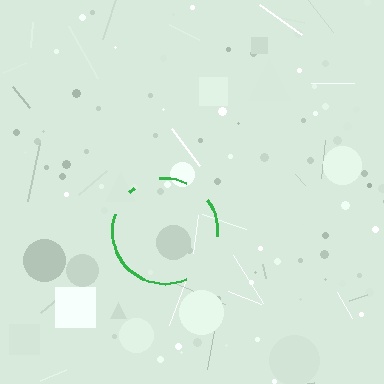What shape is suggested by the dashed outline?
The dashed outline suggests a circle.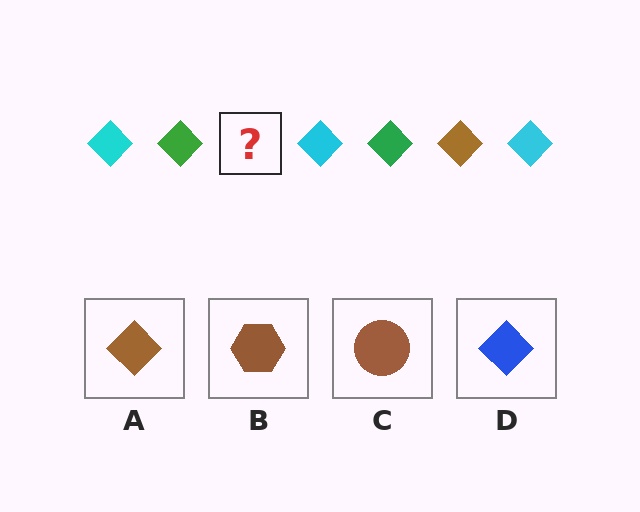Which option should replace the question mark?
Option A.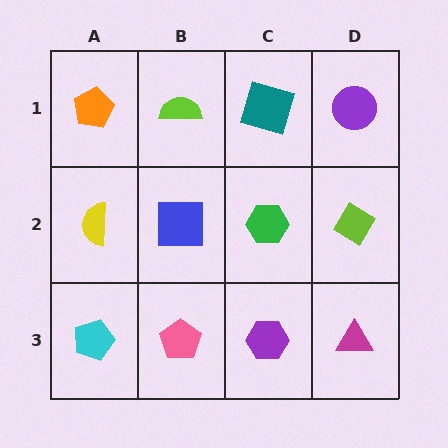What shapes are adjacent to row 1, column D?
A lime diamond (row 2, column D), a teal square (row 1, column C).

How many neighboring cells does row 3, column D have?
2.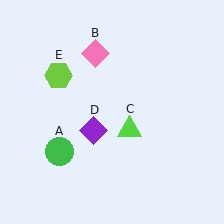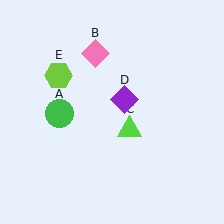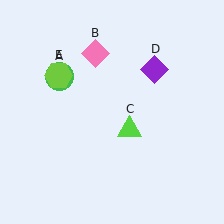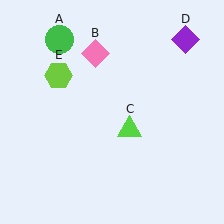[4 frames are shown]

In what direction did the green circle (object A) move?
The green circle (object A) moved up.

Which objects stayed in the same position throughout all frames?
Pink diamond (object B) and lime triangle (object C) and lime hexagon (object E) remained stationary.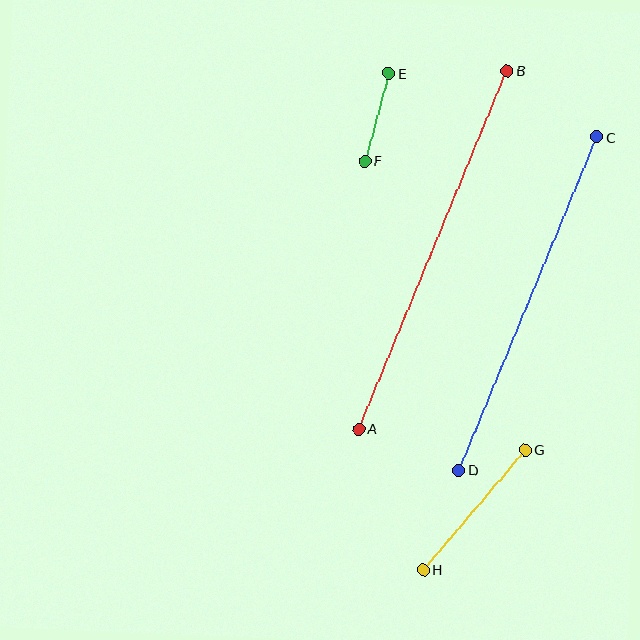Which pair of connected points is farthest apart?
Points A and B are farthest apart.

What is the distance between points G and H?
The distance is approximately 157 pixels.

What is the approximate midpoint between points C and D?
The midpoint is at approximately (528, 303) pixels.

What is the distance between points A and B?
The distance is approximately 388 pixels.